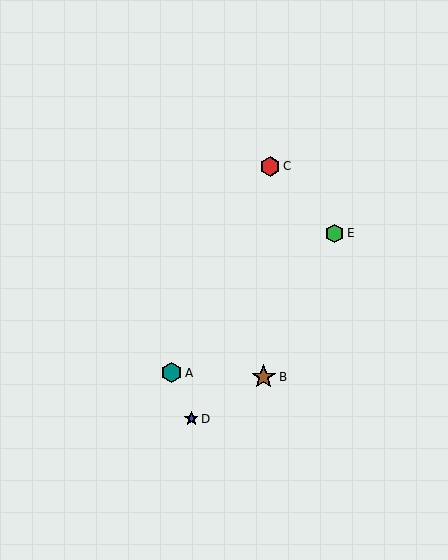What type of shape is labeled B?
Shape B is a brown star.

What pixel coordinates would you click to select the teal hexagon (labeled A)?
Click at (172, 373) to select the teal hexagon A.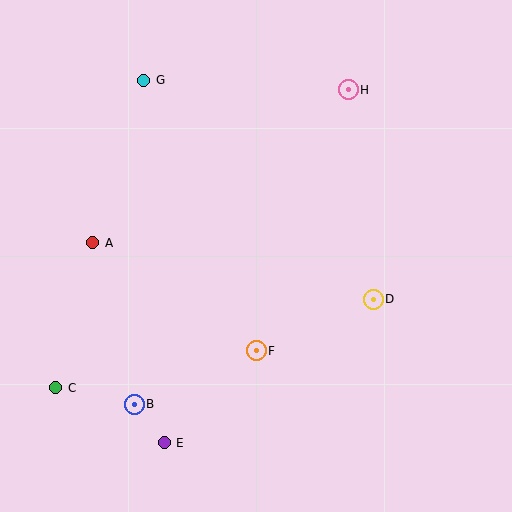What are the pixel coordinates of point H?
Point H is at (348, 90).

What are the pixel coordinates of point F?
Point F is at (256, 351).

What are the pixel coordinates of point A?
Point A is at (93, 243).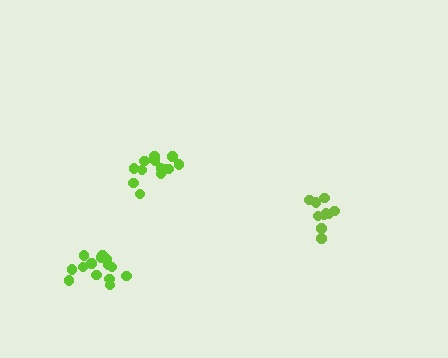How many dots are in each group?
Group 1: 14 dots, Group 2: 15 dots, Group 3: 10 dots (39 total).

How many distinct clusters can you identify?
There are 3 distinct clusters.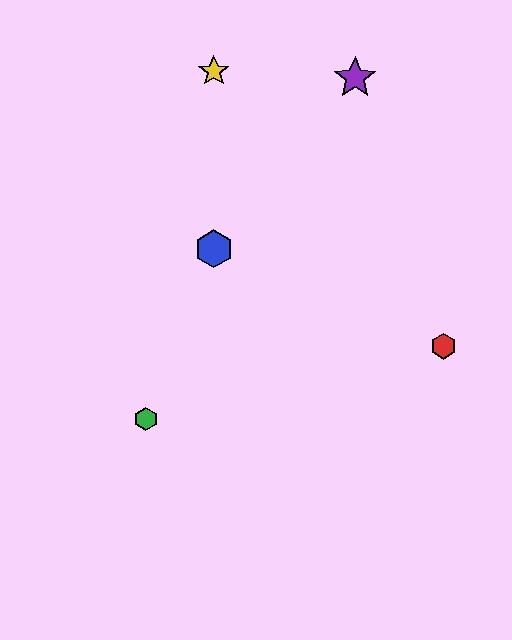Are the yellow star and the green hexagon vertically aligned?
No, the yellow star is at x≈214 and the green hexagon is at x≈146.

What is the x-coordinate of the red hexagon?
The red hexagon is at x≈444.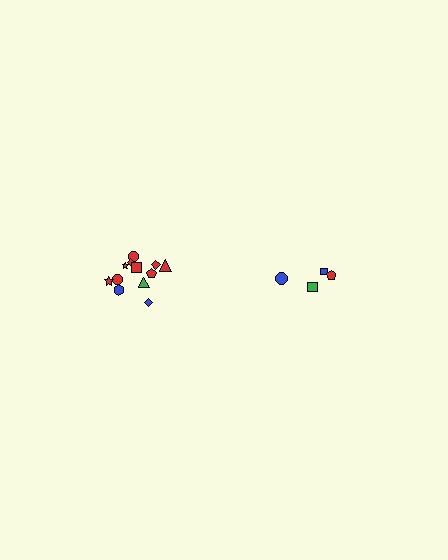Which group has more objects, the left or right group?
The left group.